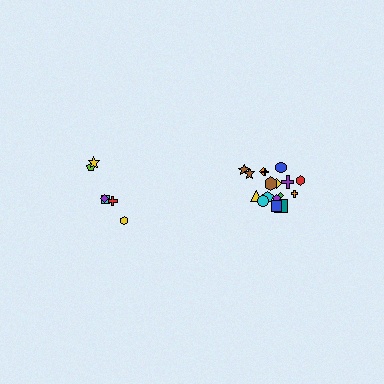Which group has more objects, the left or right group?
The right group.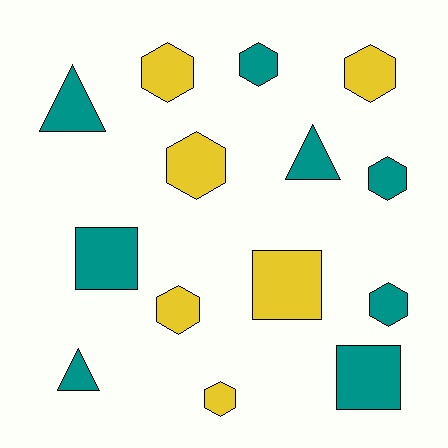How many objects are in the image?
There are 14 objects.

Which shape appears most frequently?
Hexagon, with 8 objects.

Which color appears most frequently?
Teal, with 8 objects.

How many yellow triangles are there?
There are no yellow triangles.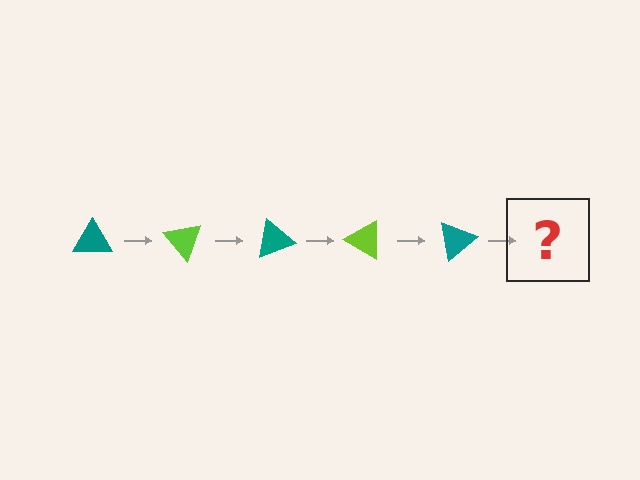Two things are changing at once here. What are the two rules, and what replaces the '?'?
The two rules are that it rotates 50 degrees each step and the color cycles through teal and lime. The '?' should be a lime triangle, rotated 250 degrees from the start.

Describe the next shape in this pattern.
It should be a lime triangle, rotated 250 degrees from the start.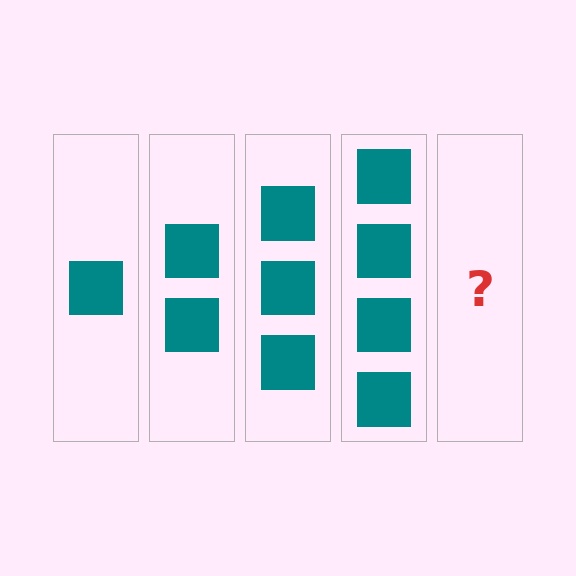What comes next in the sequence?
The next element should be 5 squares.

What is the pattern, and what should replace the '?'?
The pattern is that each step adds one more square. The '?' should be 5 squares.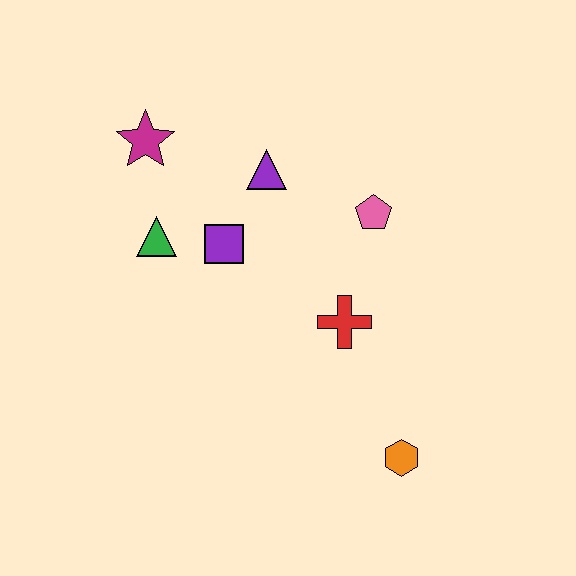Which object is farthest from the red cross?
The magenta star is farthest from the red cross.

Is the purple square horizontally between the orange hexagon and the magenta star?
Yes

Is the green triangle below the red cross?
No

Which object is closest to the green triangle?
The purple square is closest to the green triangle.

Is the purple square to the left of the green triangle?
No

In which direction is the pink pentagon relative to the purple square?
The pink pentagon is to the right of the purple square.